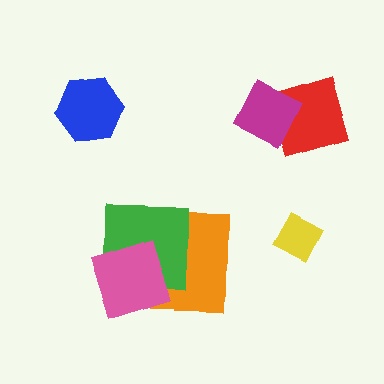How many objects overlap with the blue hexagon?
0 objects overlap with the blue hexagon.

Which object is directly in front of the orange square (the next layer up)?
The green square is directly in front of the orange square.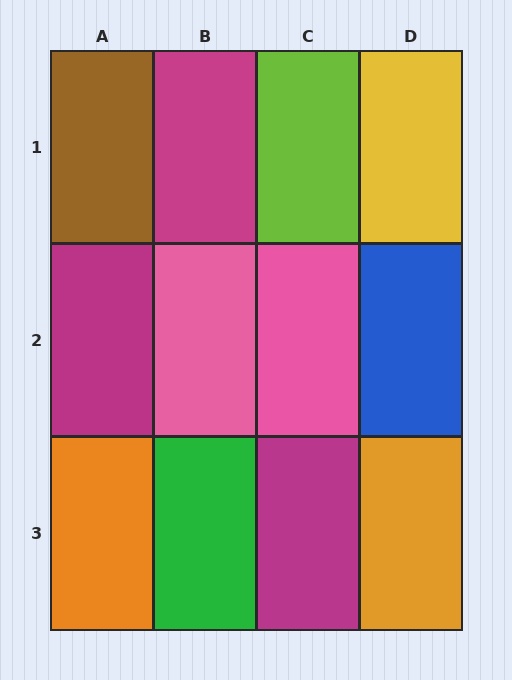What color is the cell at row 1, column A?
Brown.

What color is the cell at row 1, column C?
Lime.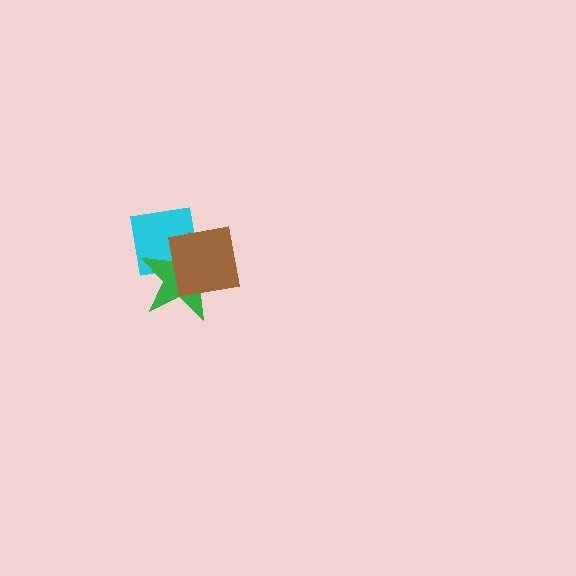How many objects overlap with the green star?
2 objects overlap with the green star.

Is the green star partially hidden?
Yes, it is partially covered by another shape.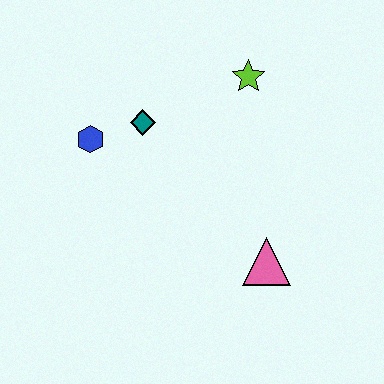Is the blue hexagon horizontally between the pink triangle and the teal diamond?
No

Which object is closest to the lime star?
The teal diamond is closest to the lime star.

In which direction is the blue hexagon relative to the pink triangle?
The blue hexagon is to the left of the pink triangle.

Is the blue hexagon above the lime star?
No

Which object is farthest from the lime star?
The pink triangle is farthest from the lime star.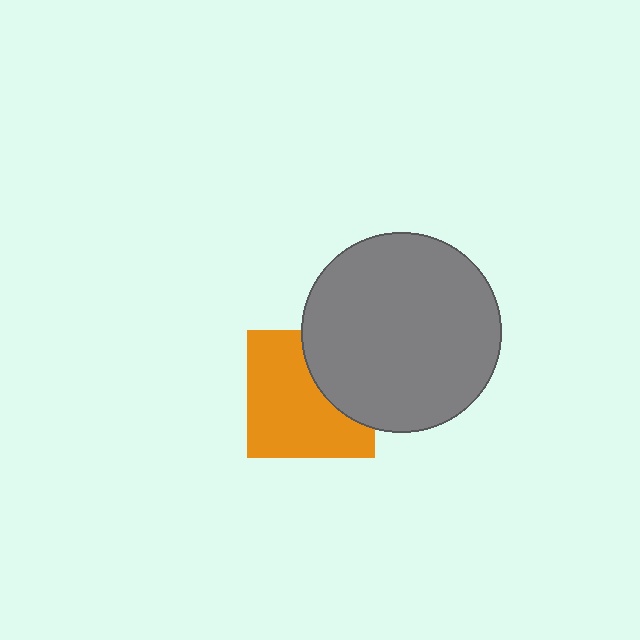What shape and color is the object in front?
The object in front is a gray circle.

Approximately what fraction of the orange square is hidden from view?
Roughly 34% of the orange square is hidden behind the gray circle.